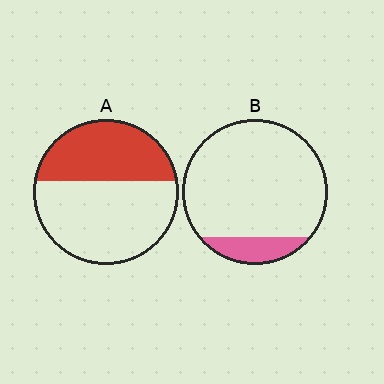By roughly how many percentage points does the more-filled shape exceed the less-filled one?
By roughly 25 percentage points (A over B).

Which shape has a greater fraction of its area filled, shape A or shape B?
Shape A.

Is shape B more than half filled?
No.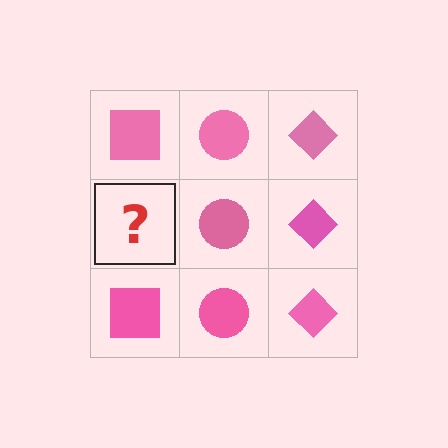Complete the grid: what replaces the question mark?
The question mark should be replaced with a pink square.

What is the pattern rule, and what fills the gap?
The rule is that each column has a consistent shape. The gap should be filled with a pink square.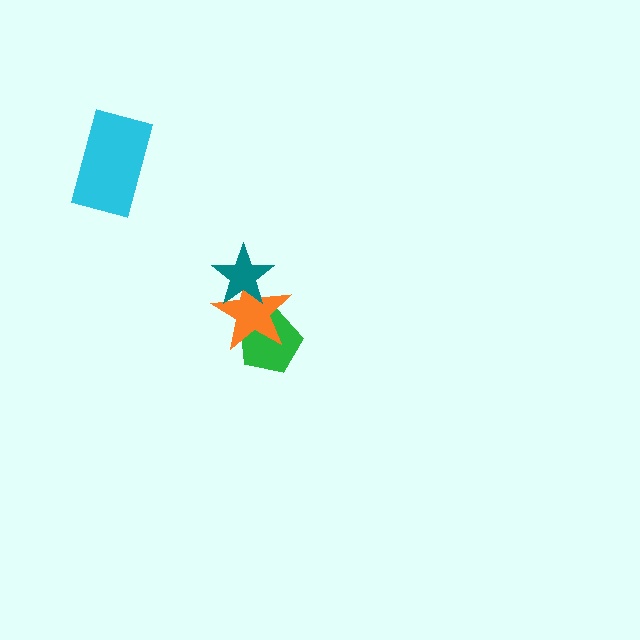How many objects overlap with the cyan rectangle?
0 objects overlap with the cyan rectangle.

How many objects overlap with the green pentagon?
1 object overlaps with the green pentagon.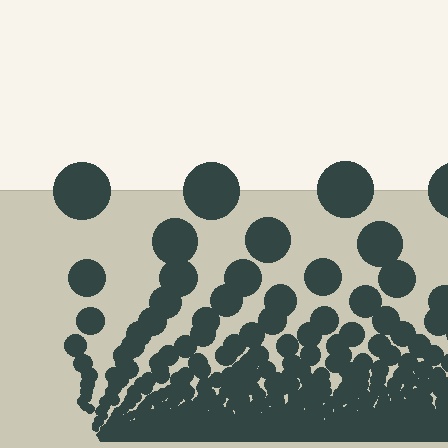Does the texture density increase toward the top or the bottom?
Density increases toward the bottom.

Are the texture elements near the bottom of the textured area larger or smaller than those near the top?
Smaller. The gradient is inverted — elements near the bottom are smaller and denser.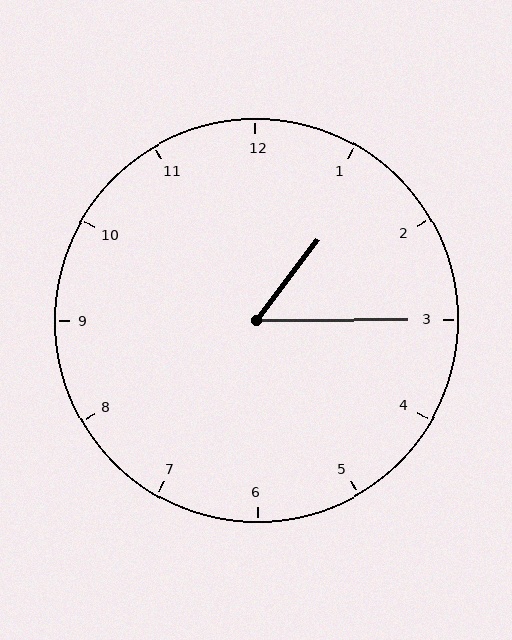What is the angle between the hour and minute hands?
Approximately 52 degrees.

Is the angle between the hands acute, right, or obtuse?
It is acute.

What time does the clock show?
1:15.